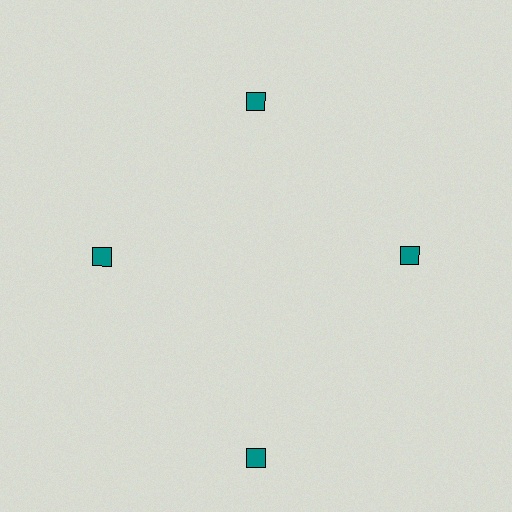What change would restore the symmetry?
The symmetry would be restored by moving it inward, back onto the ring so that all 4 diamonds sit at equal angles and equal distance from the center.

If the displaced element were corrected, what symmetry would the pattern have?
It would have 4-fold rotational symmetry — the pattern would map onto itself every 90 degrees.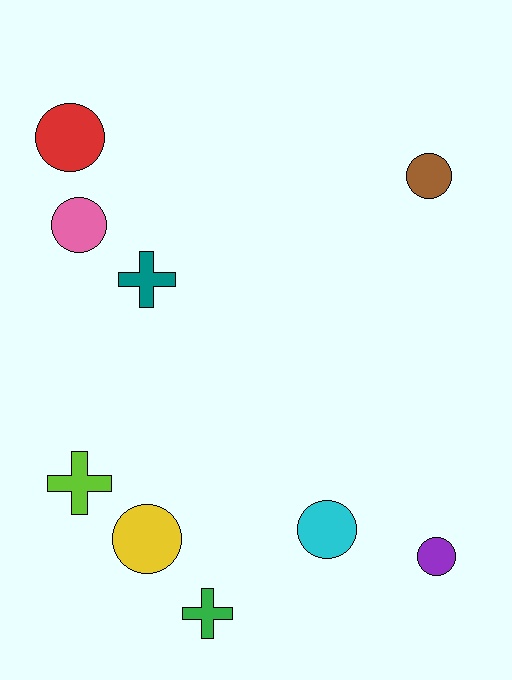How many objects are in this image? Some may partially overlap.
There are 9 objects.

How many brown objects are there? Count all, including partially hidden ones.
There is 1 brown object.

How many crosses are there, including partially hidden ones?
There are 3 crosses.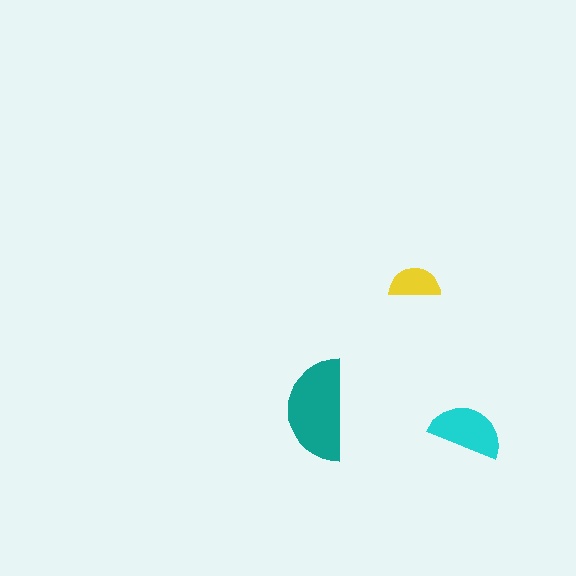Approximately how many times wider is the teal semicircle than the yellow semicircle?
About 2 times wider.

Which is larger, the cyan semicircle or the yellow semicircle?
The cyan one.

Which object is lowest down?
The cyan semicircle is bottommost.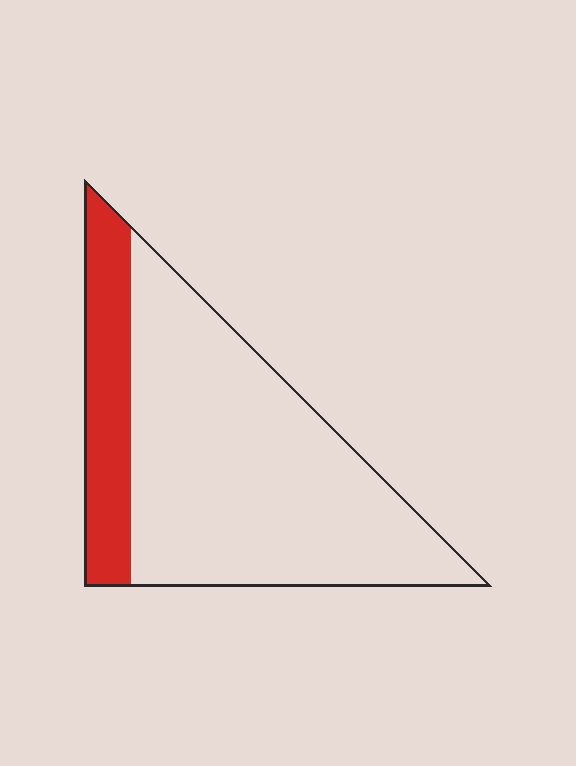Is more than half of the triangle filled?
No.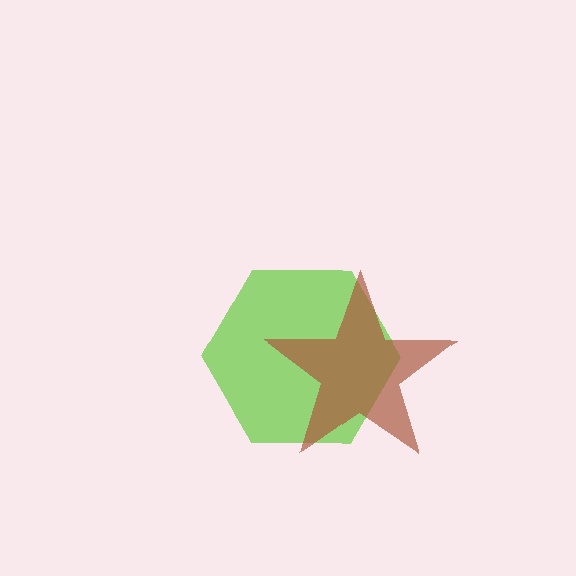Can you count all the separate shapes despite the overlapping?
Yes, there are 2 separate shapes.